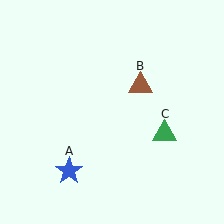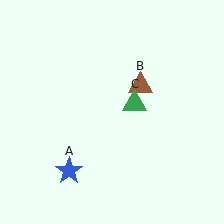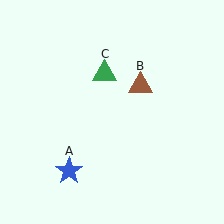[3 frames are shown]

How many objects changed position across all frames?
1 object changed position: green triangle (object C).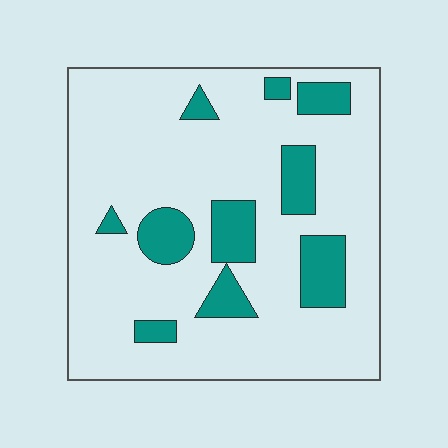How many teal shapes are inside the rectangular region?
10.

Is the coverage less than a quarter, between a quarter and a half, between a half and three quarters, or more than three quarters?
Less than a quarter.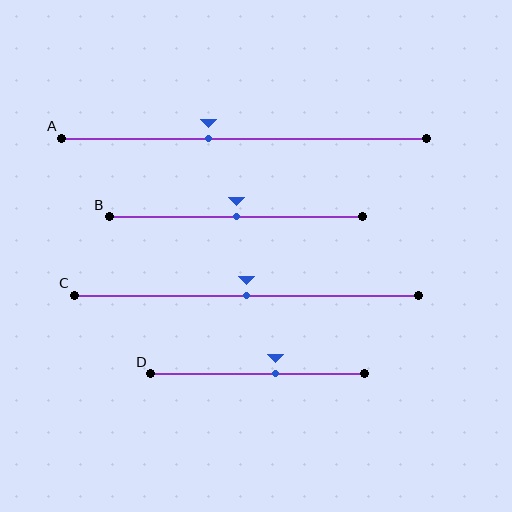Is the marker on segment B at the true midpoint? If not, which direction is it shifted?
Yes, the marker on segment B is at the true midpoint.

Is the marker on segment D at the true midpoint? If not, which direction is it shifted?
No, the marker on segment D is shifted to the right by about 8% of the segment length.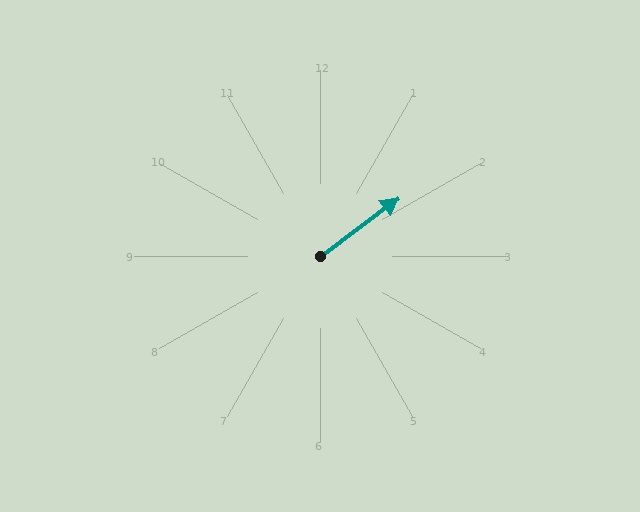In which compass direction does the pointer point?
Northeast.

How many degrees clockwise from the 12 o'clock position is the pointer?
Approximately 53 degrees.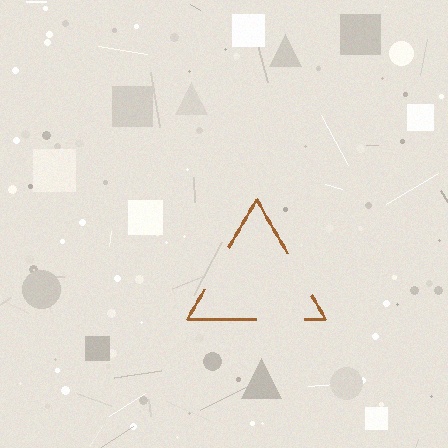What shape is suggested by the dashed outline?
The dashed outline suggests a triangle.